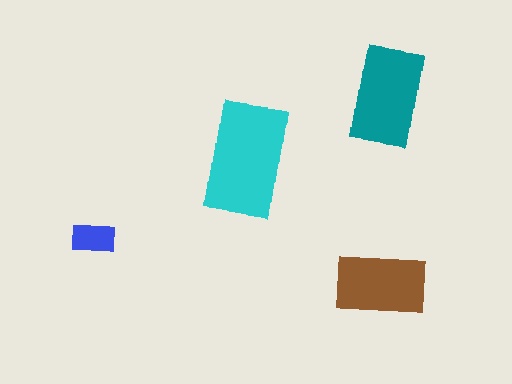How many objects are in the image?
There are 4 objects in the image.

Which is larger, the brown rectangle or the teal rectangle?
The teal one.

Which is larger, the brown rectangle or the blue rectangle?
The brown one.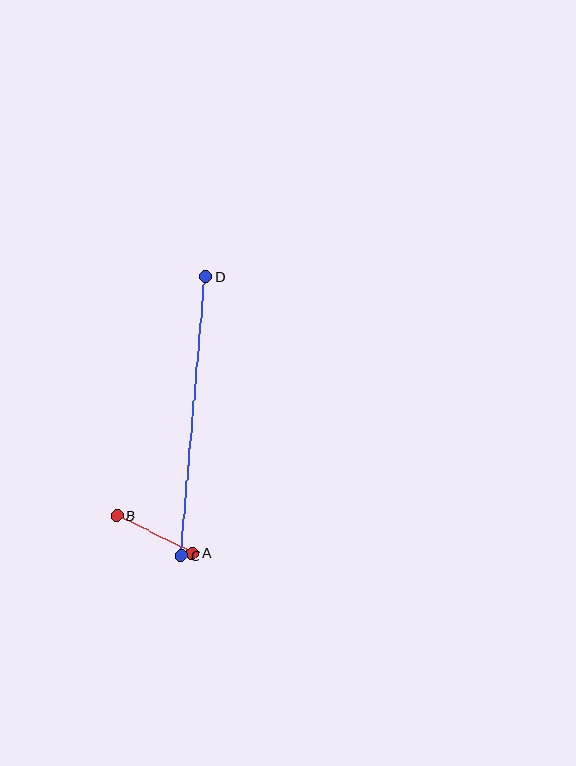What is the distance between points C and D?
The distance is approximately 280 pixels.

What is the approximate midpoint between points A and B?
The midpoint is at approximately (155, 534) pixels.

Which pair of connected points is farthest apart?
Points C and D are farthest apart.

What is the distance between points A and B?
The distance is approximately 84 pixels.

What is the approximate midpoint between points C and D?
The midpoint is at approximately (193, 416) pixels.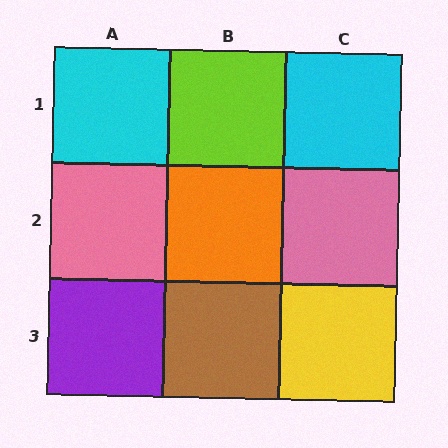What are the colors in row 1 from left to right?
Cyan, lime, cyan.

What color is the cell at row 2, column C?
Pink.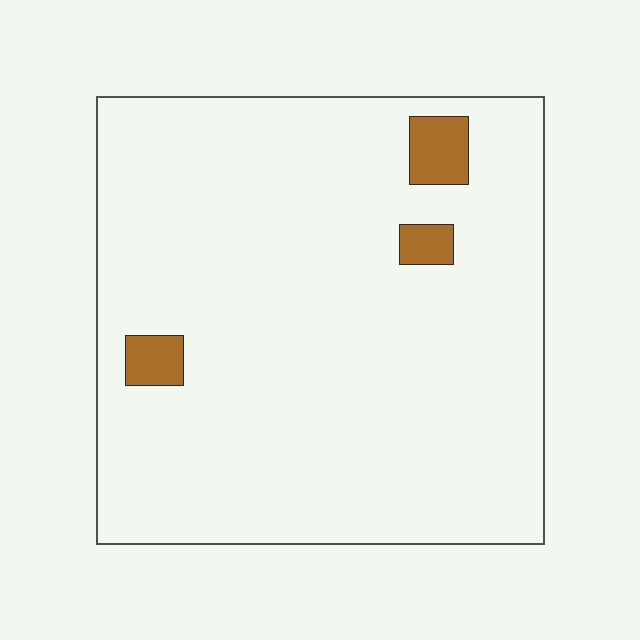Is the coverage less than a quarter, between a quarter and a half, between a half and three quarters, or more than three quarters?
Less than a quarter.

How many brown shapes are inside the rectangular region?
3.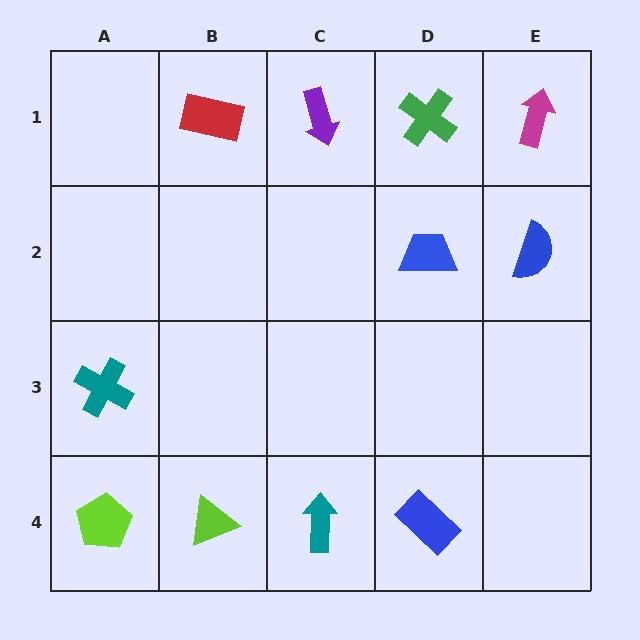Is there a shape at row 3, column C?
No, that cell is empty.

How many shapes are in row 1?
4 shapes.